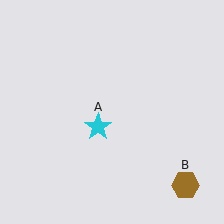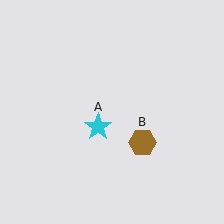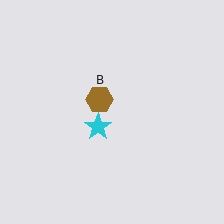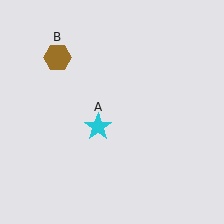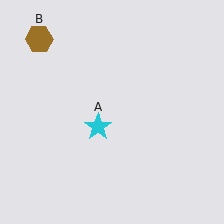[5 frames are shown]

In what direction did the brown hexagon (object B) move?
The brown hexagon (object B) moved up and to the left.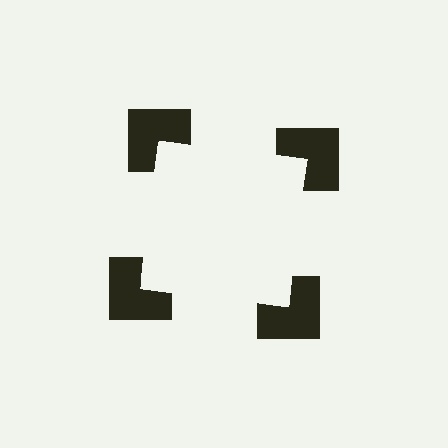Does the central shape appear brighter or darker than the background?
It typically appears slightly brighter than the background, even though no actual brightness change is drawn.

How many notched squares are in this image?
There are 4 — one at each vertex of the illusory square.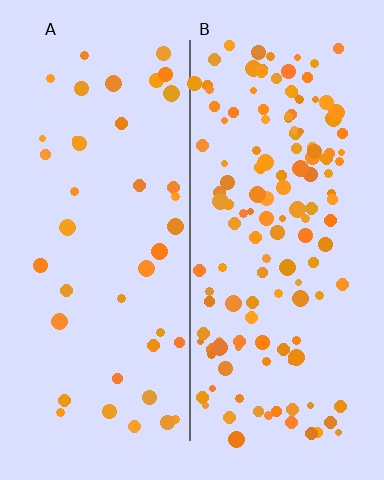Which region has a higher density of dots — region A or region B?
B (the right).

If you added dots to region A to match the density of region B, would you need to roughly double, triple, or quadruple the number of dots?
Approximately triple.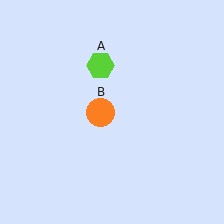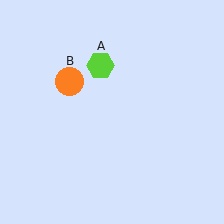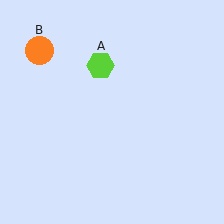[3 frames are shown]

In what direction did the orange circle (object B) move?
The orange circle (object B) moved up and to the left.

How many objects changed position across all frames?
1 object changed position: orange circle (object B).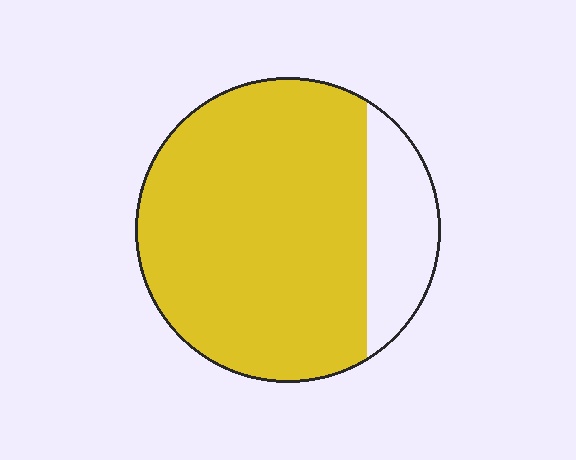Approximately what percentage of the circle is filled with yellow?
Approximately 80%.